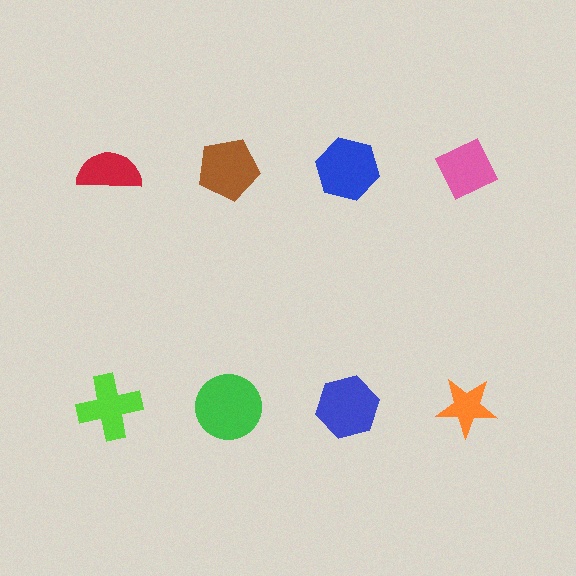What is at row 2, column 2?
A green circle.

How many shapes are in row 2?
4 shapes.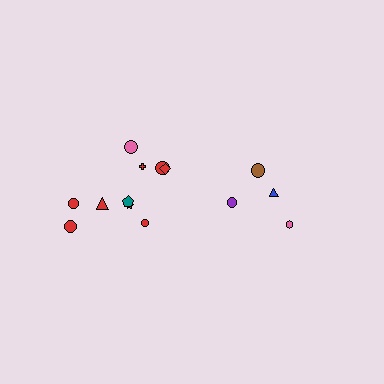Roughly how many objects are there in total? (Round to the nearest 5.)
Roughly 15 objects in total.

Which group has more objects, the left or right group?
The left group.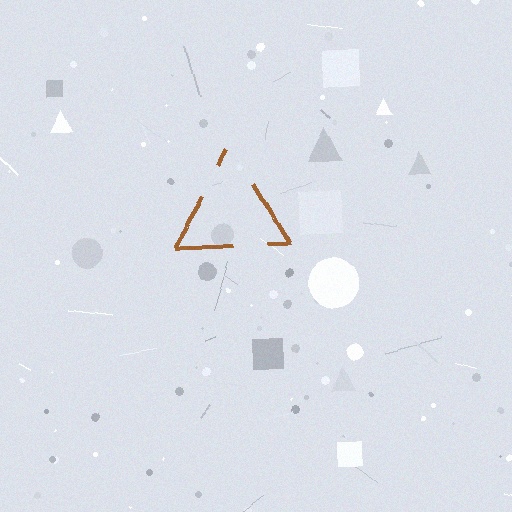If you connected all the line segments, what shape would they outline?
They would outline a triangle.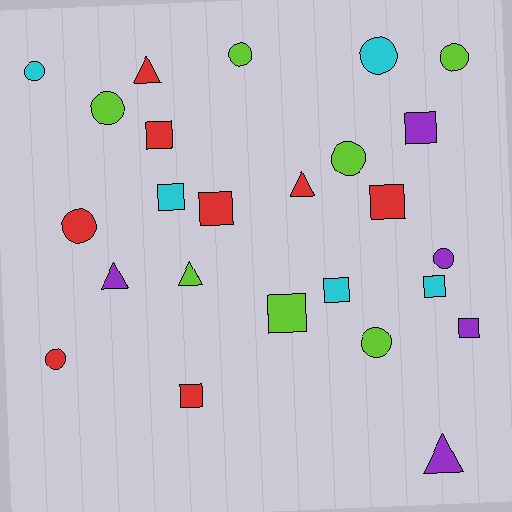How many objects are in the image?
There are 25 objects.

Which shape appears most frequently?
Square, with 10 objects.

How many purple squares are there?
There are 2 purple squares.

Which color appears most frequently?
Red, with 8 objects.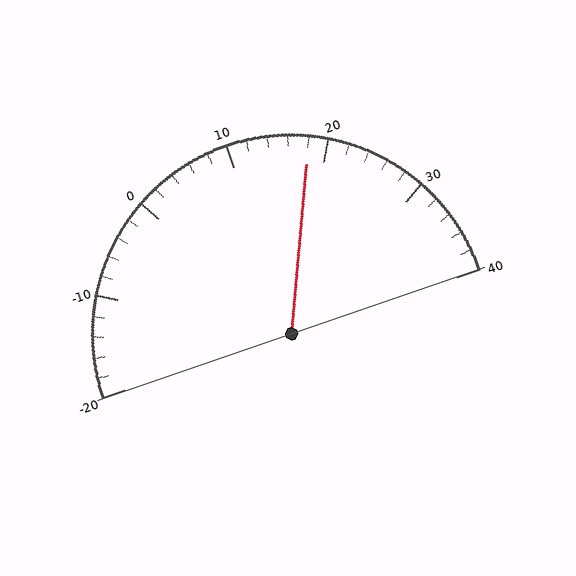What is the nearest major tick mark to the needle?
The nearest major tick mark is 20.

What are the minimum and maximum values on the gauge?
The gauge ranges from -20 to 40.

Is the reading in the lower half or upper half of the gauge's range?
The reading is in the upper half of the range (-20 to 40).